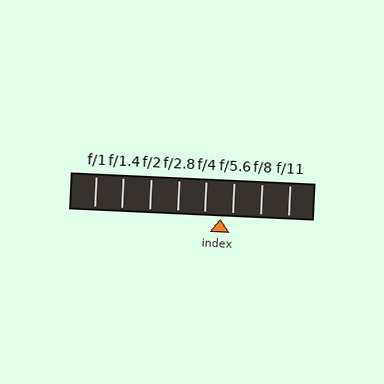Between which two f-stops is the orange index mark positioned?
The index mark is between f/4 and f/5.6.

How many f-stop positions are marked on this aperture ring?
There are 8 f-stop positions marked.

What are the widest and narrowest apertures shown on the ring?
The widest aperture shown is f/1 and the narrowest is f/11.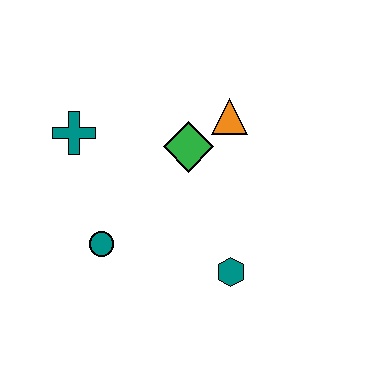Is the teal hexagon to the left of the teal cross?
No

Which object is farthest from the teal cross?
The teal hexagon is farthest from the teal cross.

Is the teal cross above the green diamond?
Yes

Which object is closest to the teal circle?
The teal cross is closest to the teal circle.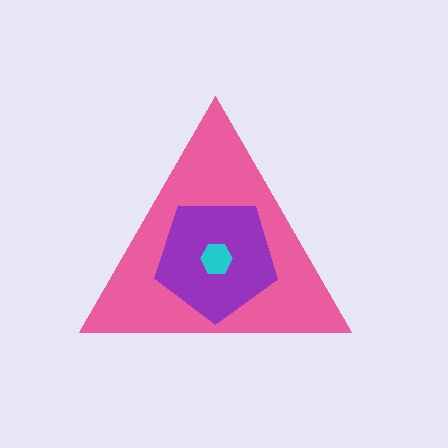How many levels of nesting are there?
3.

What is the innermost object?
The cyan hexagon.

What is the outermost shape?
The pink triangle.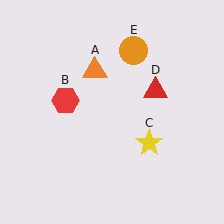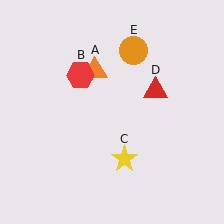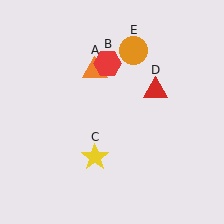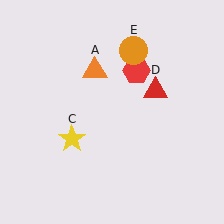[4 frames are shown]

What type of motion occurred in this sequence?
The red hexagon (object B), yellow star (object C) rotated clockwise around the center of the scene.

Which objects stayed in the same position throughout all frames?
Orange triangle (object A) and red triangle (object D) and orange circle (object E) remained stationary.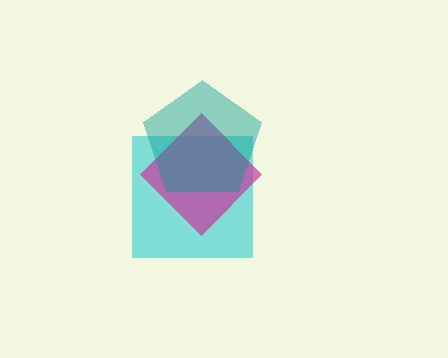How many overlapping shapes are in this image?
There are 3 overlapping shapes in the image.